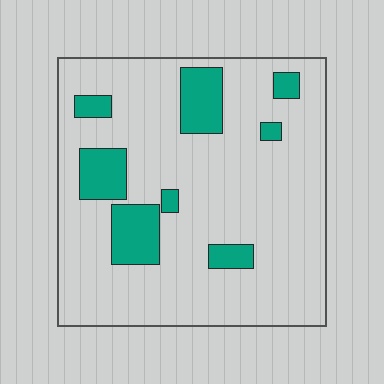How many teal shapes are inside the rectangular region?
8.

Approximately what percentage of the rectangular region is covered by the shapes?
Approximately 15%.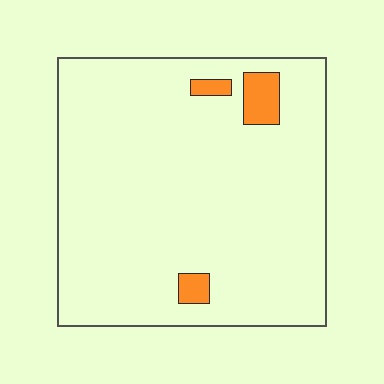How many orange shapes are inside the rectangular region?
3.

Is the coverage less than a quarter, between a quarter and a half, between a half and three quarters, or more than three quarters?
Less than a quarter.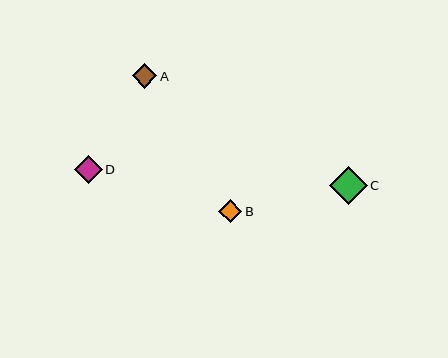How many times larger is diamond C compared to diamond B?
Diamond C is approximately 1.6 times the size of diamond B.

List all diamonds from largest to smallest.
From largest to smallest: C, D, A, B.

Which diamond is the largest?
Diamond C is the largest with a size of approximately 38 pixels.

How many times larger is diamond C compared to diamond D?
Diamond C is approximately 1.4 times the size of diamond D.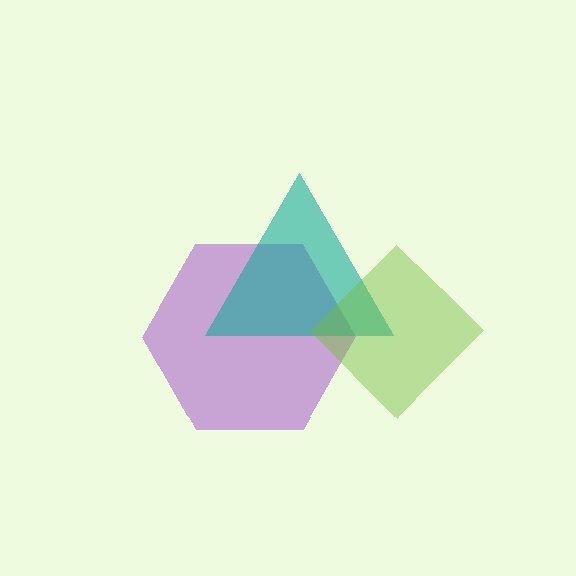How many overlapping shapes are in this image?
There are 3 overlapping shapes in the image.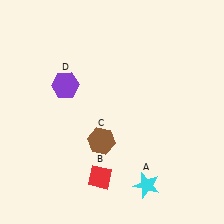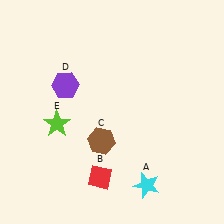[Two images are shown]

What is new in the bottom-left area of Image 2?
A lime star (E) was added in the bottom-left area of Image 2.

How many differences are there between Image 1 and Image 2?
There is 1 difference between the two images.